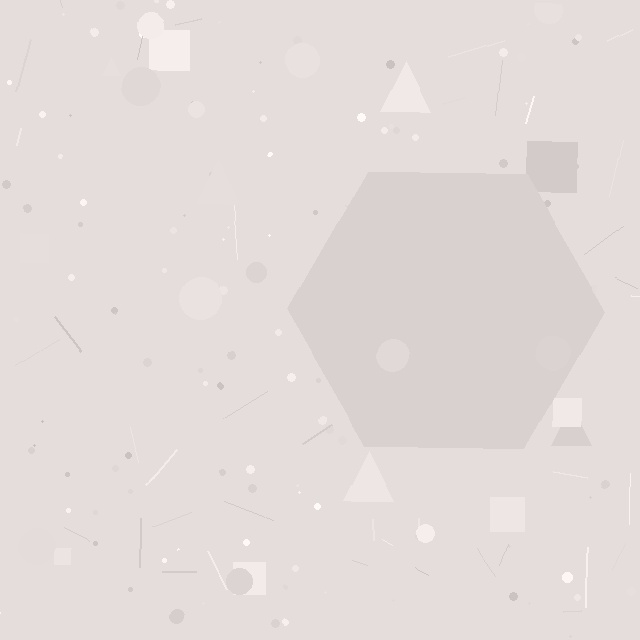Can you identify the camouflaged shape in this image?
The camouflaged shape is a hexagon.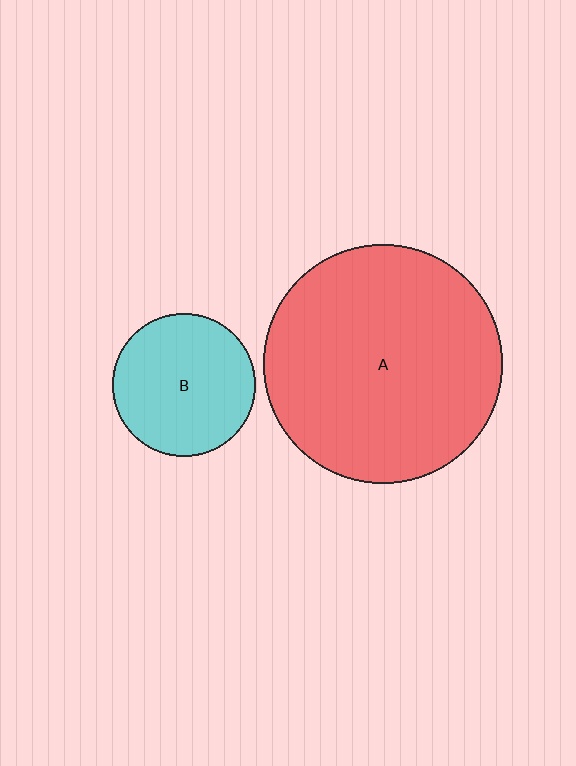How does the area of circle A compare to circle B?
Approximately 2.8 times.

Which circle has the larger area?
Circle A (red).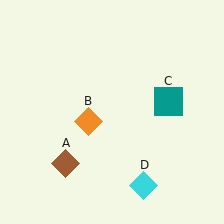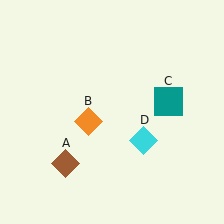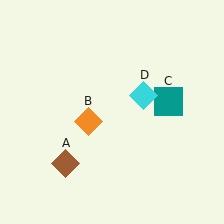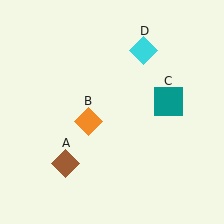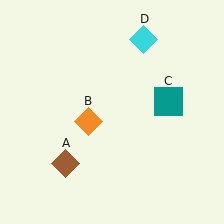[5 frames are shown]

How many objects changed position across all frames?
1 object changed position: cyan diamond (object D).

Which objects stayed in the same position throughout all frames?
Brown diamond (object A) and orange diamond (object B) and teal square (object C) remained stationary.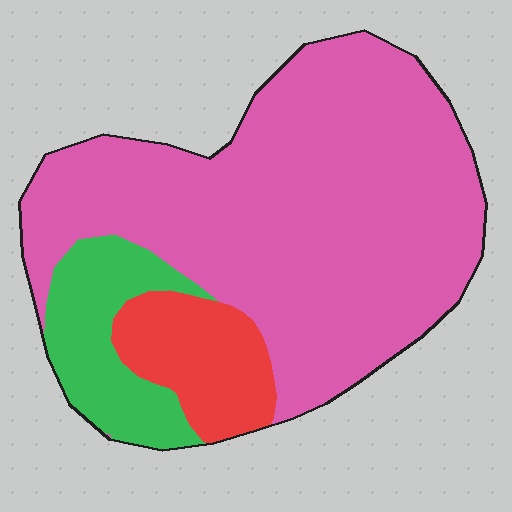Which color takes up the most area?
Pink, at roughly 75%.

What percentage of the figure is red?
Red takes up less than a quarter of the figure.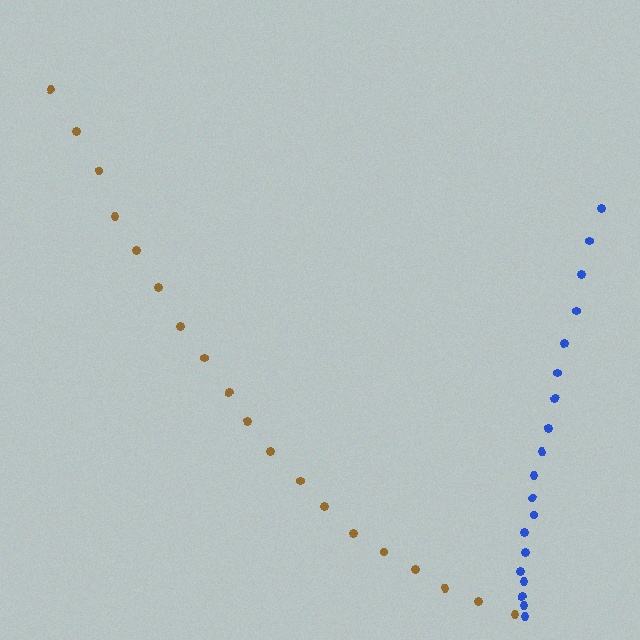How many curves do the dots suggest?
There are 2 distinct paths.